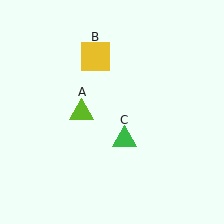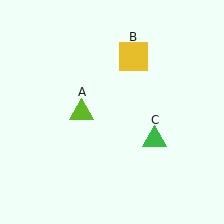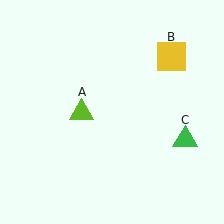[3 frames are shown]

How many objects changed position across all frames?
2 objects changed position: yellow square (object B), green triangle (object C).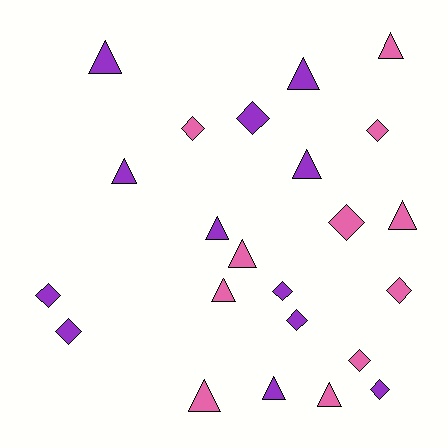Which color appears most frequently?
Purple, with 12 objects.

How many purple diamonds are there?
There are 6 purple diamonds.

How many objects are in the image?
There are 23 objects.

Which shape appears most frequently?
Triangle, with 12 objects.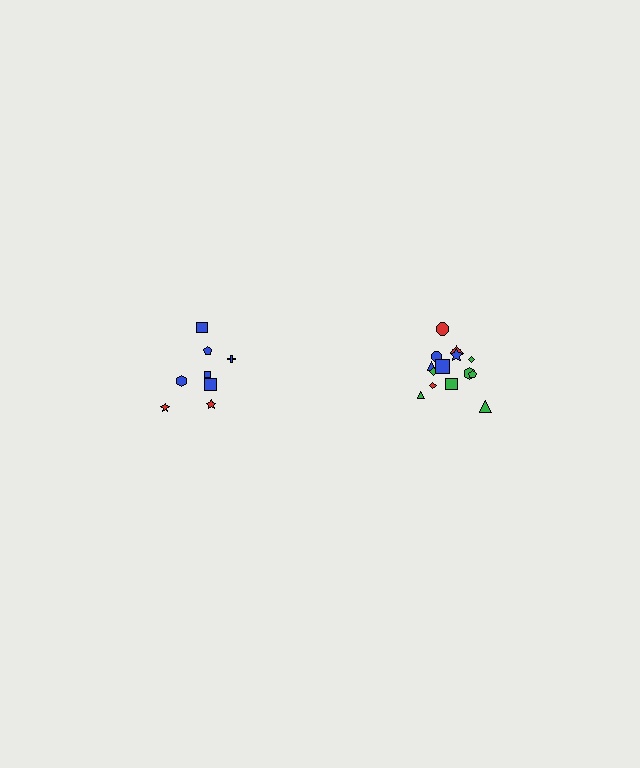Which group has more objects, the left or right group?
The right group.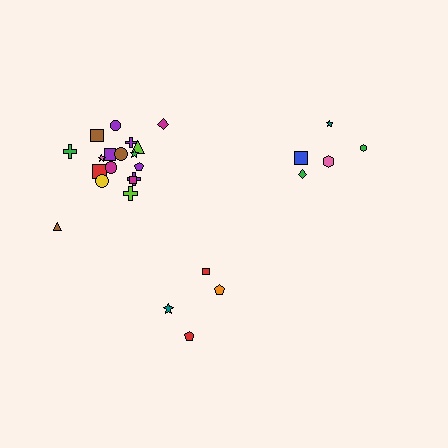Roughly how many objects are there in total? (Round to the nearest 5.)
Roughly 25 objects in total.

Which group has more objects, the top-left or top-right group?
The top-left group.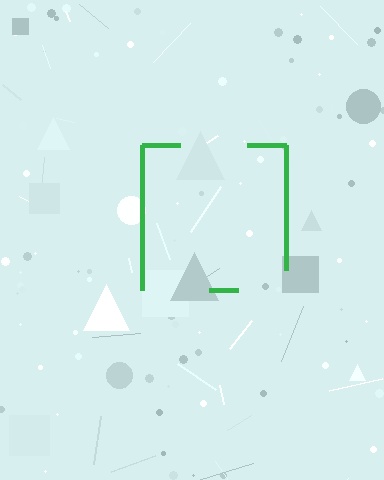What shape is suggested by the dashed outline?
The dashed outline suggests a square.